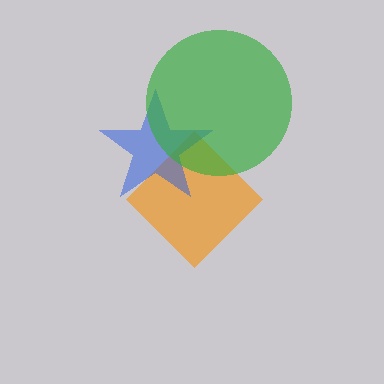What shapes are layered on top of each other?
The layered shapes are: an orange diamond, a blue star, a green circle.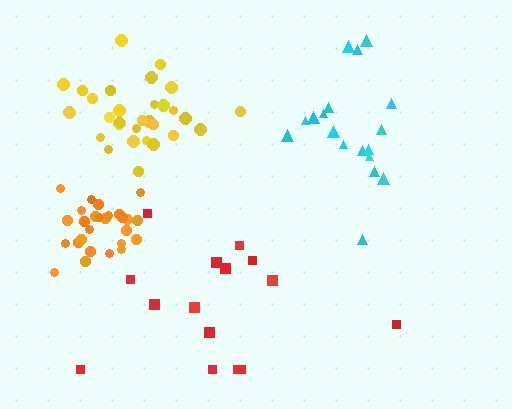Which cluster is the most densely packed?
Orange.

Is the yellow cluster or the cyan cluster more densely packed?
Yellow.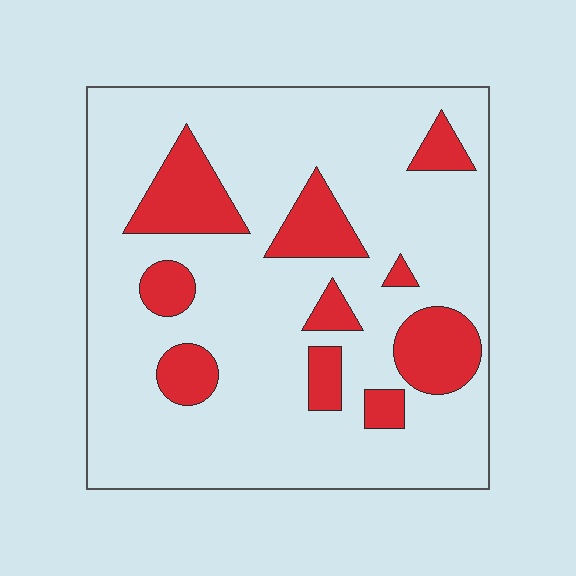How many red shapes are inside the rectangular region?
10.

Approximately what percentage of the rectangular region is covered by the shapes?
Approximately 20%.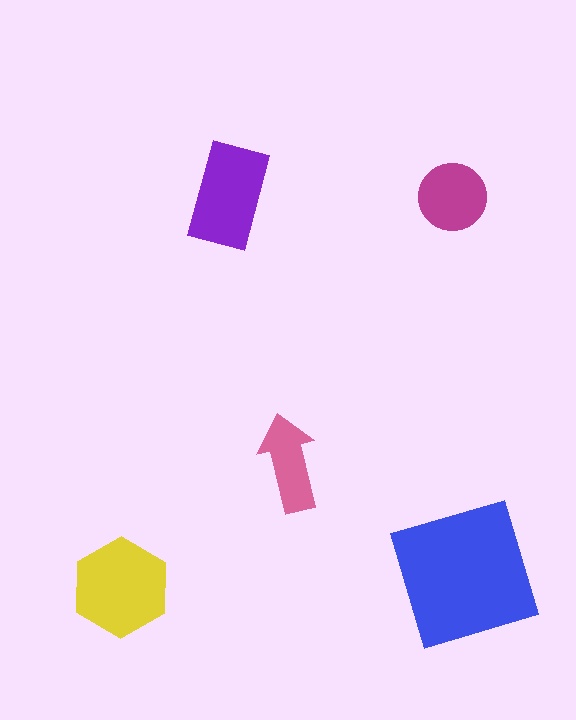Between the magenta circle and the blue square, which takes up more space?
The blue square.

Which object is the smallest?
The pink arrow.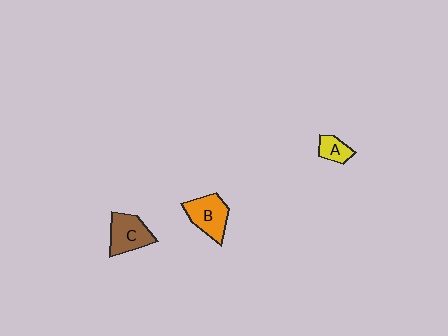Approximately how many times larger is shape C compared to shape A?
Approximately 1.9 times.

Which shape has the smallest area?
Shape A (yellow).